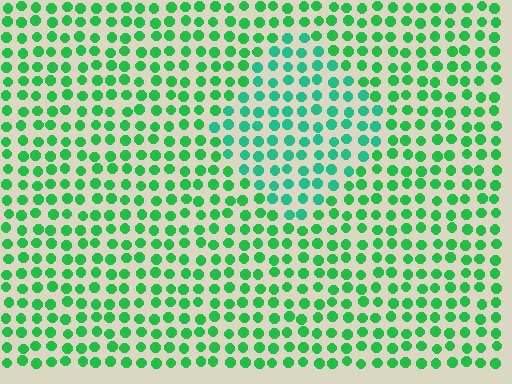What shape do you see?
I see a diamond.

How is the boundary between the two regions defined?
The boundary is defined purely by a slight shift in hue (about 26 degrees). Spacing, size, and orientation are identical on both sides.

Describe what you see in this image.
The image is filled with small green elements in a uniform arrangement. A diamond-shaped region is visible where the elements are tinted to a slightly different hue, forming a subtle color boundary.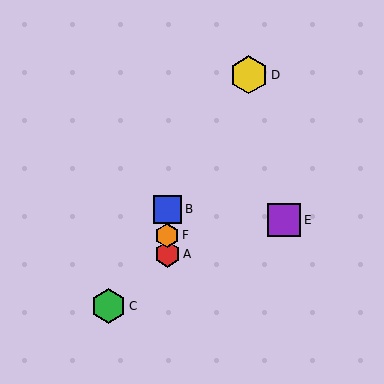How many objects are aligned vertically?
3 objects (A, B, F) are aligned vertically.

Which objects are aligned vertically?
Objects A, B, F are aligned vertically.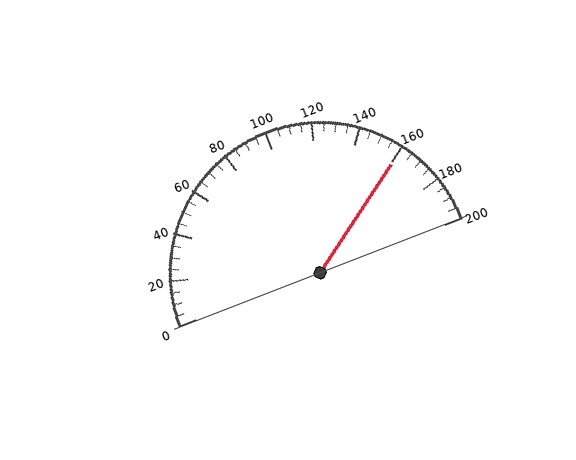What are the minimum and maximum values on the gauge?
The gauge ranges from 0 to 200.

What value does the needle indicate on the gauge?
The needle indicates approximately 160.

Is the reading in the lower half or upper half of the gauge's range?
The reading is in the upper half of the range (0 to 200).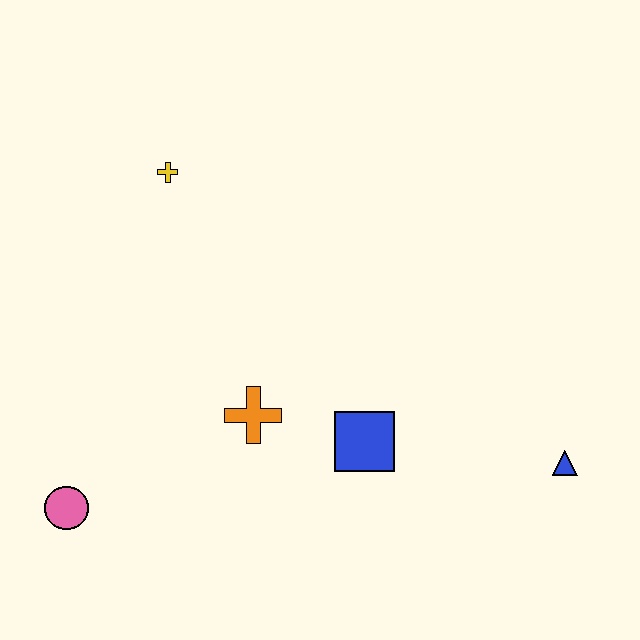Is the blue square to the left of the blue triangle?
Yes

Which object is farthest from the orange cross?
The blue triangle is farthest from the orange cross.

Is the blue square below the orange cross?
Yes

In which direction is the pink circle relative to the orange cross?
The pink circle is to the left of the orange cross.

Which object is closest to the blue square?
The orange cross is closest to the blue square.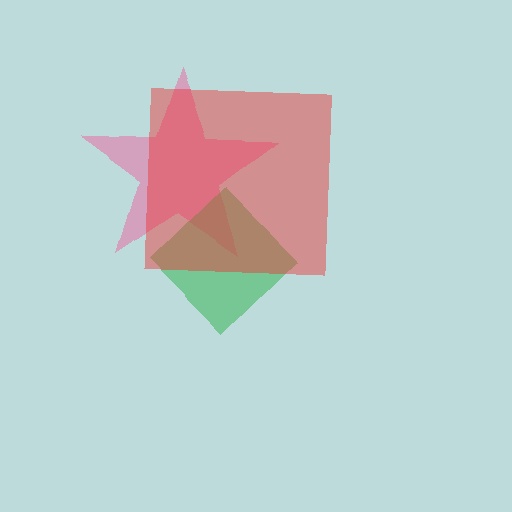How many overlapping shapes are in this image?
There are 3 overlapping shapes in the image.